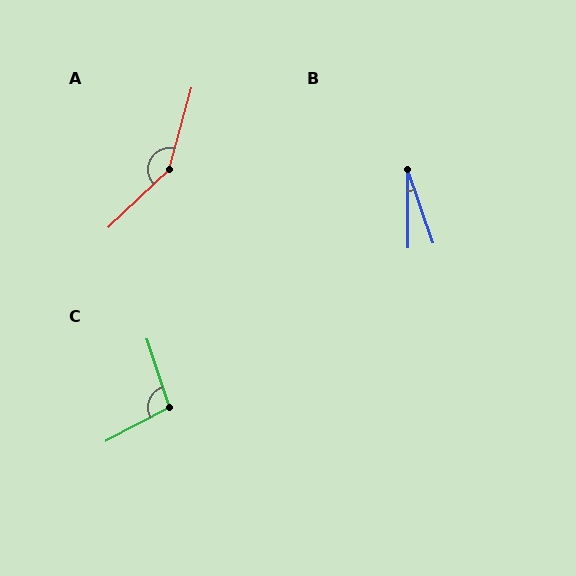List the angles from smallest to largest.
B (19°), C (100°), A (149°).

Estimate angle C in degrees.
Approximately 100 degrees.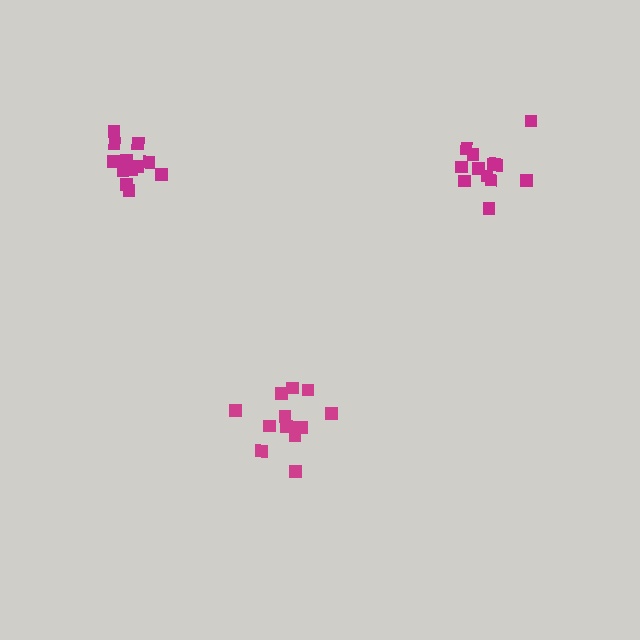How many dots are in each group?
Group 1: 13 dots, Group 2: 14 dots, Group 3: 12 dots (39 total).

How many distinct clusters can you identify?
There are 3 distinct clusters.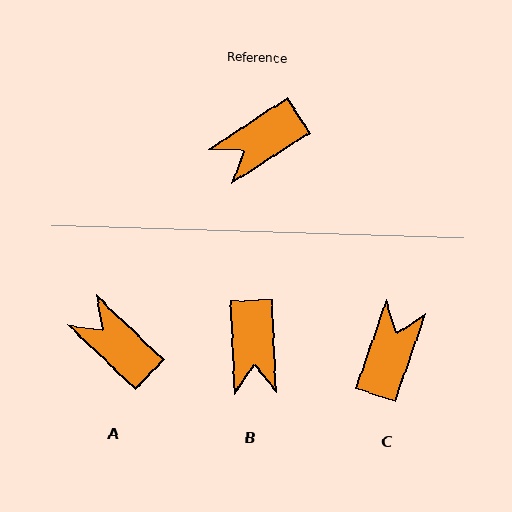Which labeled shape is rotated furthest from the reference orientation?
C, about 142 degrees away.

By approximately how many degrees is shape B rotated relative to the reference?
Approximately 59 degrees counter-clockwise.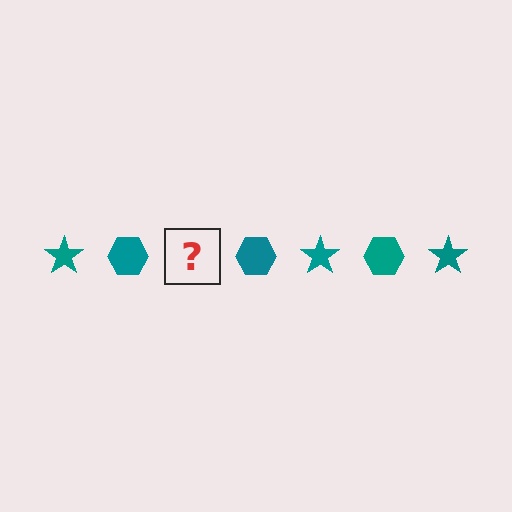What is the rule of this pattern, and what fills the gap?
The rule is that the pattern cycles through star, hexagon shapes in teal. The gap should be filled with a teal star.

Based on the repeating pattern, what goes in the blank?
The blank should be a teal star.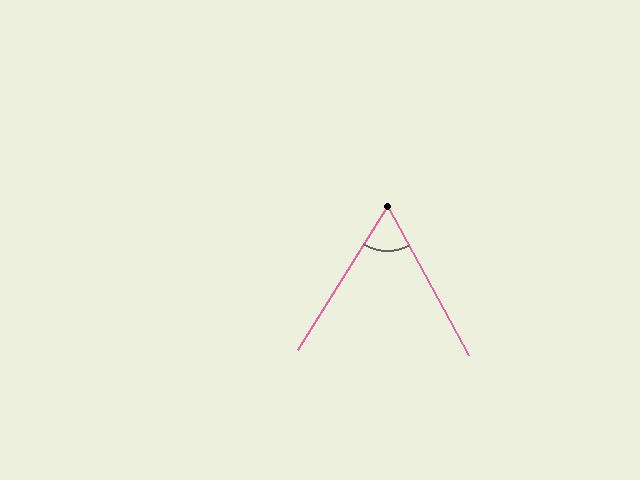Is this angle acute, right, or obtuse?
It is acute.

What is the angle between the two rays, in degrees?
Approximately 61 degrees.